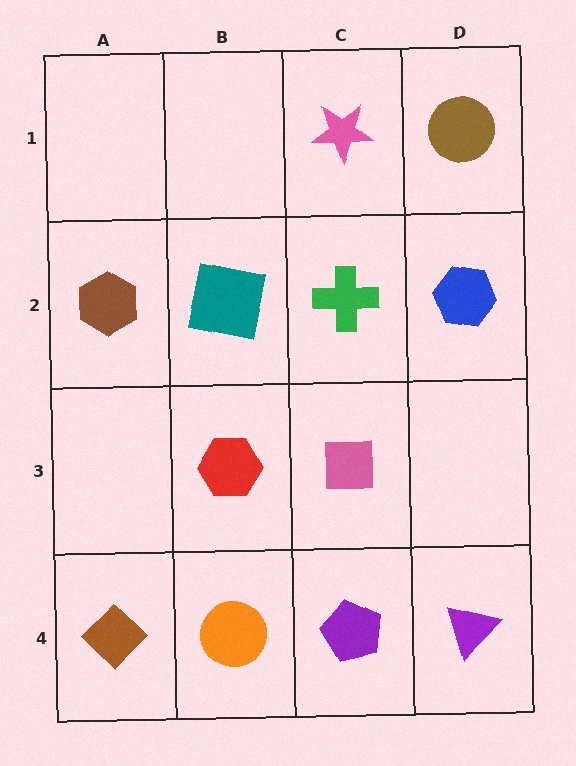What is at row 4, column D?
A purple triangle.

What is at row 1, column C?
A pink star.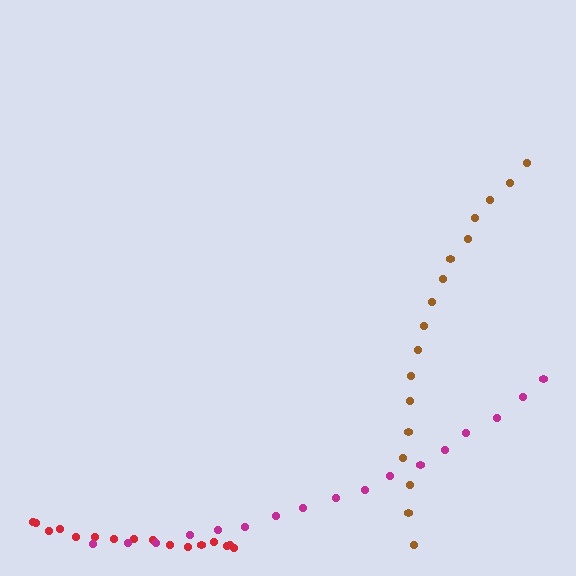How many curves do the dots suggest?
There are 3 distinct paths.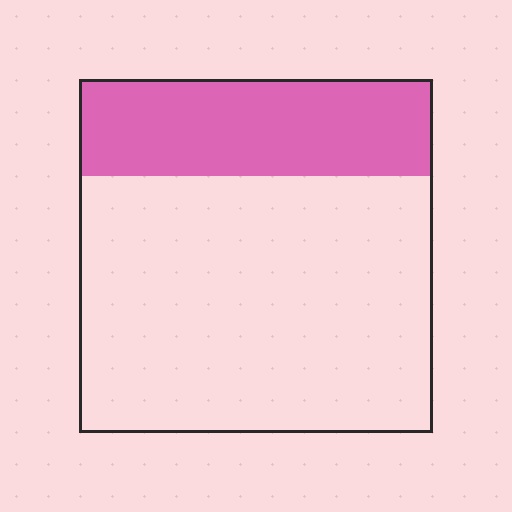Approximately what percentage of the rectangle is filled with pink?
Approximately 25%.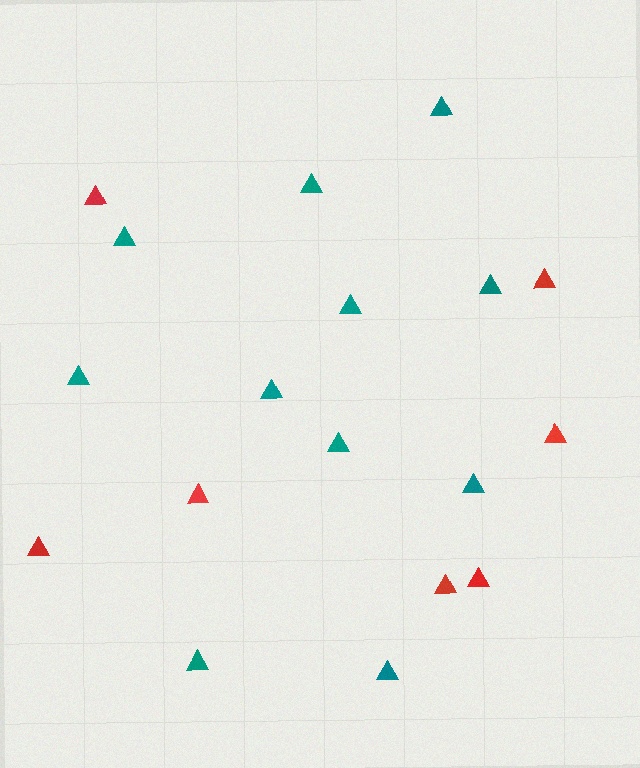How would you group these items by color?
There are 2 groups: one group of teal triangles (11) and one group of red triangles (7).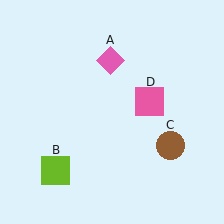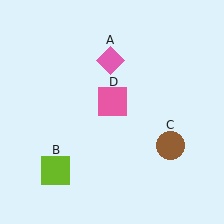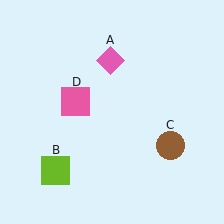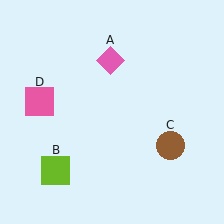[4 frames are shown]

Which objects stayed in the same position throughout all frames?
Pink diamond (object A) and lime square (object B) and brown circle (object C) remained stationary.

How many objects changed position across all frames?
1 object changed position: pink square (object D).